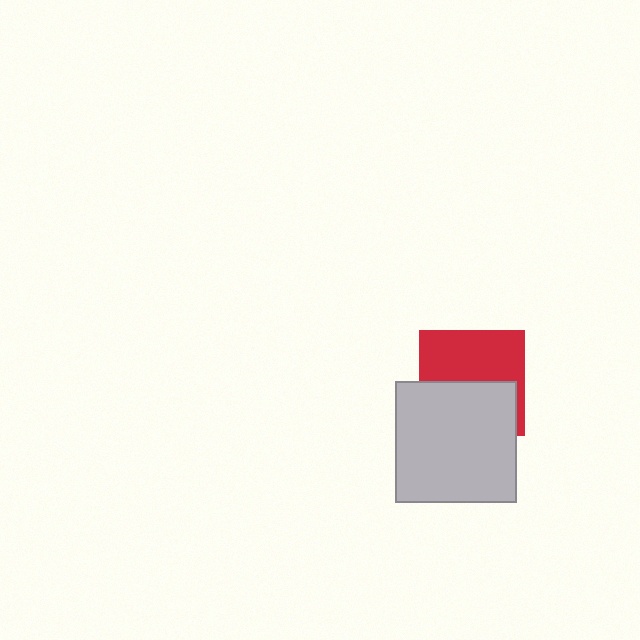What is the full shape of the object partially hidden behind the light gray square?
The partially hidden object is a red square.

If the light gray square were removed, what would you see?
You would see the complete red square.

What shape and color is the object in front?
The object in front is a light gray square.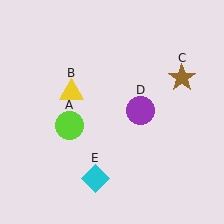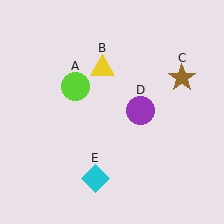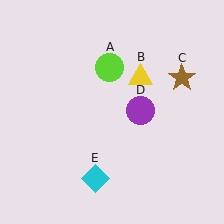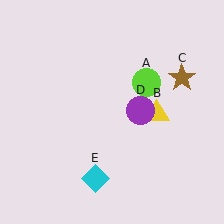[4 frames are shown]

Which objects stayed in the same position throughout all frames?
Brown star (object C) and purple circle (object D) and cyan diamond (object E) remained stationary.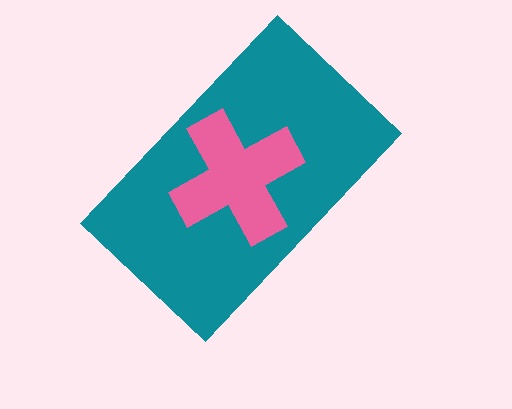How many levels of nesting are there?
2.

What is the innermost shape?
The pink cross.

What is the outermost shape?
The teal rectangle.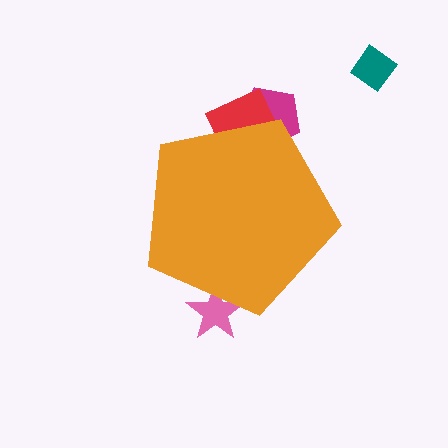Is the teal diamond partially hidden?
No, the teal diamond is fully visible.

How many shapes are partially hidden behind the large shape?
3 shapes are partially hidden.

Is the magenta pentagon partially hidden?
Yes, the magenta pentagon is partially hidden behind the orange pentagon.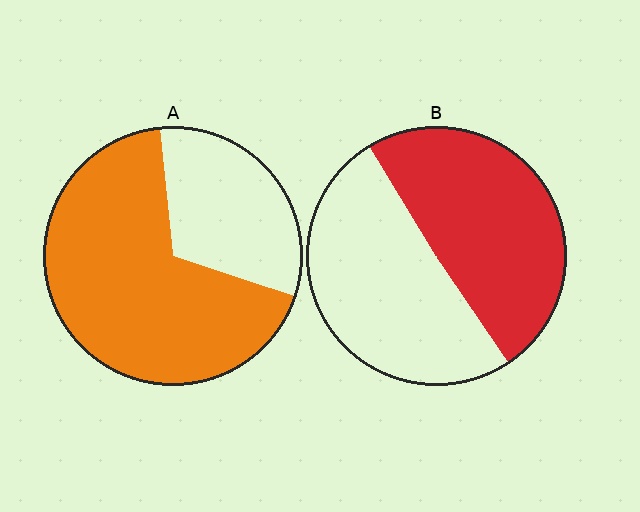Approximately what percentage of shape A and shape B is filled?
A is approximately 70% and B is approximately 50%.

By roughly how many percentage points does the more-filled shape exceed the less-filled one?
By roughly 20 percentage points (A over B).